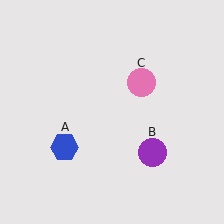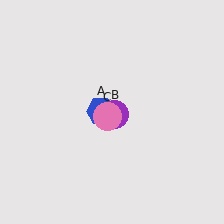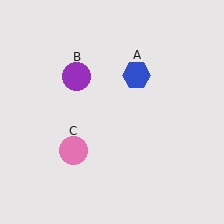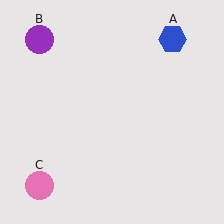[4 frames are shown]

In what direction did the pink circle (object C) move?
The pink circle (object C) moved down and to the left.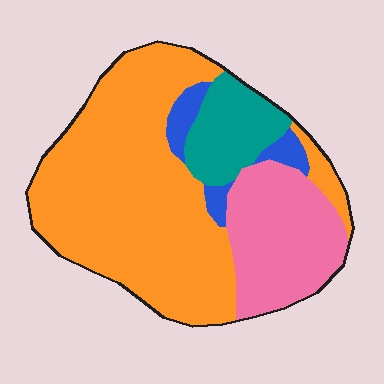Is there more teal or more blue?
Teal.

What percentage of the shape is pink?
Pink takes up about one fifth (1/5) of the shape.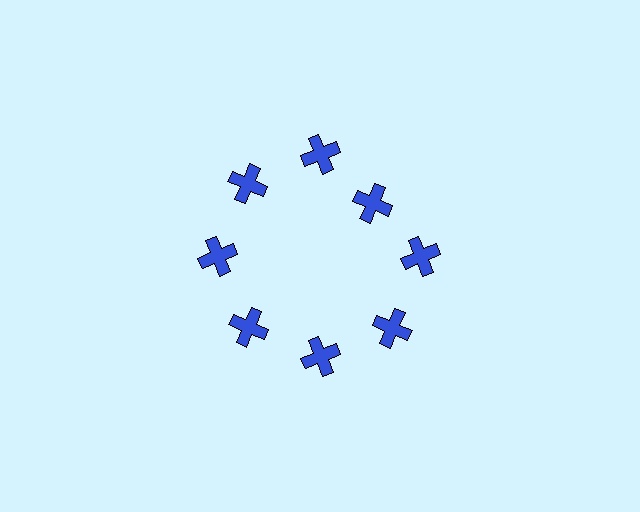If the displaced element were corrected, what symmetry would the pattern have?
It would have 8-fold rotational symmetry — the pattern would map onto itself every 45 degrees.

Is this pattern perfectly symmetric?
No. The 8 blue crosses are arranged in a ring, but one element near the 2 o'clock position is pulled inward toward the center, breaking the 8-fold rotational symmetry.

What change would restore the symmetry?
The symmetry would be restored by moving it outward, back onto the ring so that all 8 crosses sit at equal angles and equal distance from the center.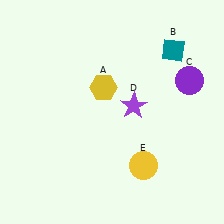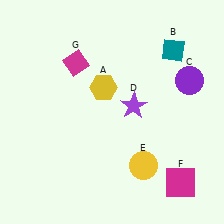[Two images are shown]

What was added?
A magenta square (F), a magenta diamond (G) were added in Image 2.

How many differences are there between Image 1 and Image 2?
There are 2 differences between the two images.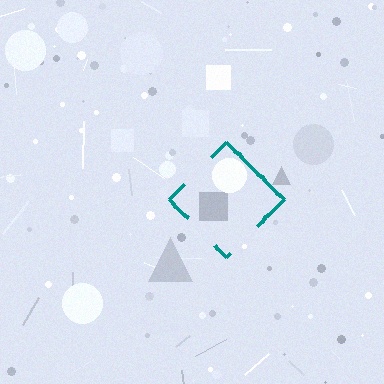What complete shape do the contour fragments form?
The contour fragments form a diamond.